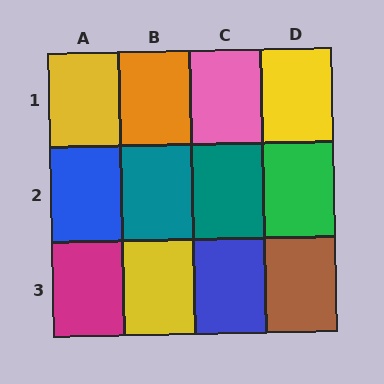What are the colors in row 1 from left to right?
Yellow, orange, pink, yellow.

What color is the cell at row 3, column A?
Magenta.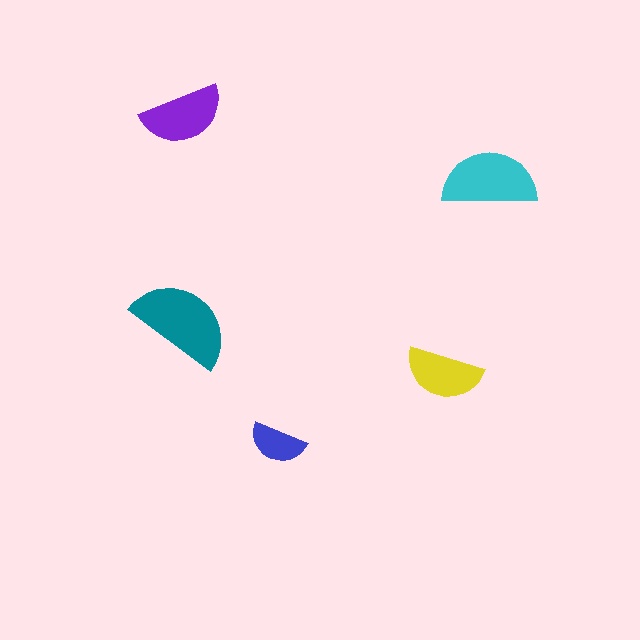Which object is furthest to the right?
The cyan semicircle is rightmost.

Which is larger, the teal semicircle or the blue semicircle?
The teal one.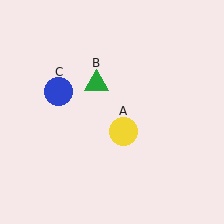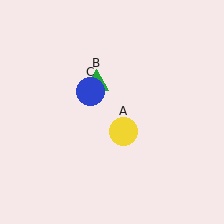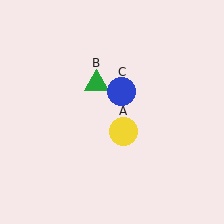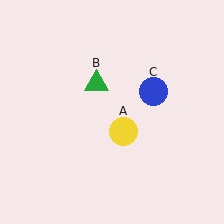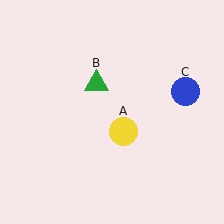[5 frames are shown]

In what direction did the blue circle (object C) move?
The blue circle (object C) moved right.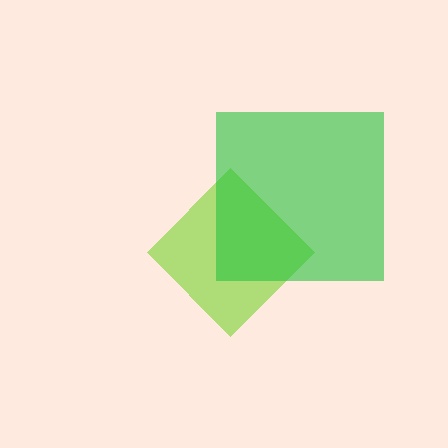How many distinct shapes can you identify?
There are 2 distinct shapes: a lime diamond, a green square.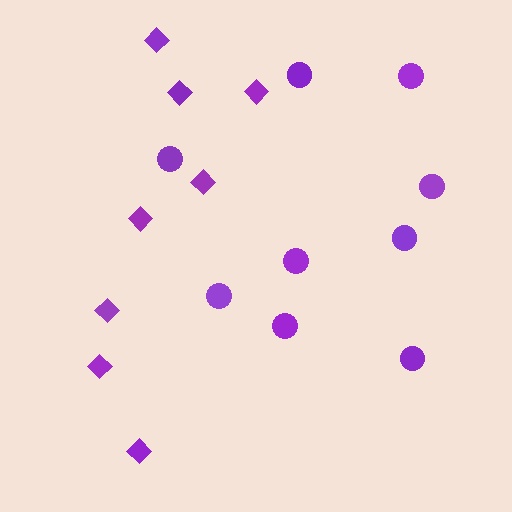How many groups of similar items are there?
There are 2 groups: one group of diamonds (8) and one group of circles (9).